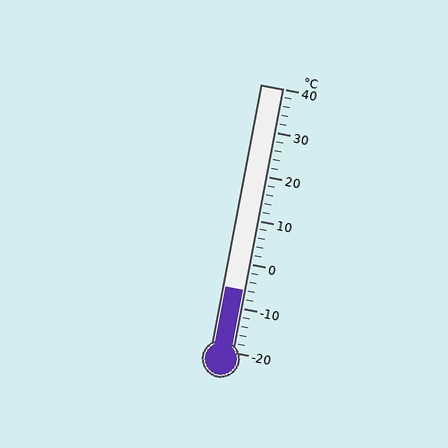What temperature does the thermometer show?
The thermometer shows approximately -6°C.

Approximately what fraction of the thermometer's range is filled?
The thermometer is filled to approximately 25% of its range.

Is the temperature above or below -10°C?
The temperature is above -10°C.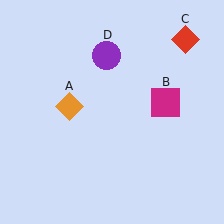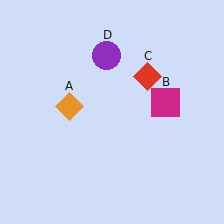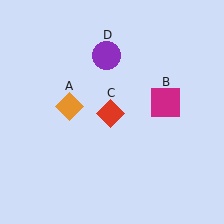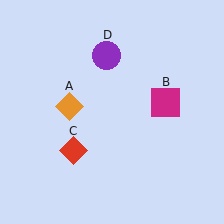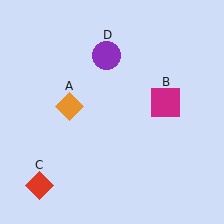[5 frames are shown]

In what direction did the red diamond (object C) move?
The red diamond (object C) moved down and to the left.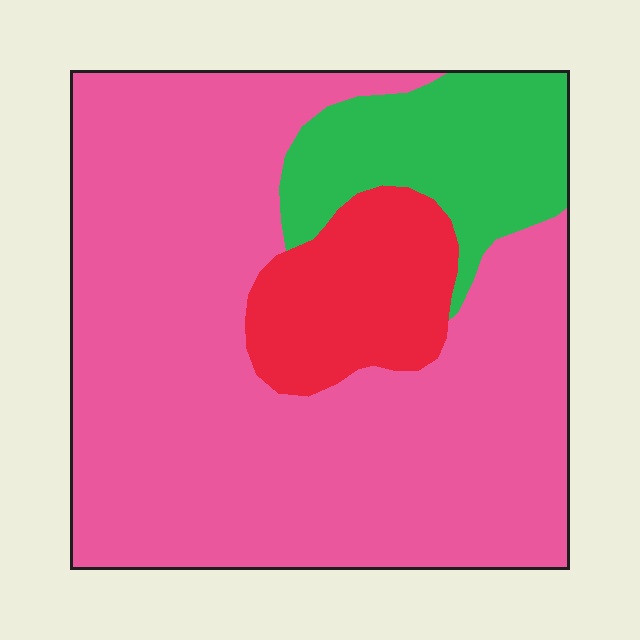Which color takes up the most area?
Pink, at roughly 70%.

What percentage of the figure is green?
Green covers 15% of the figure.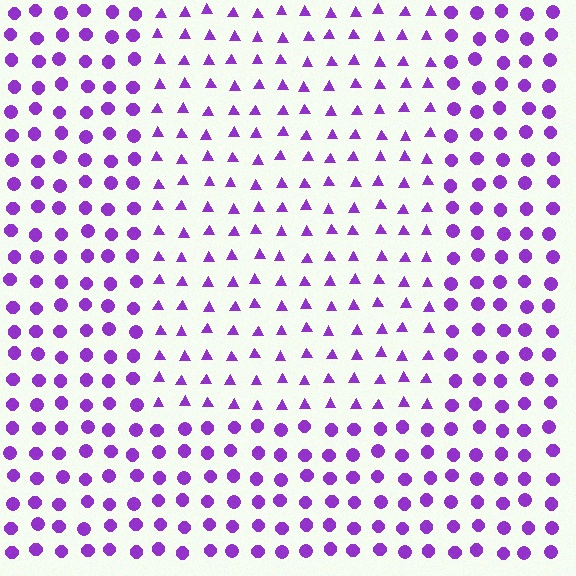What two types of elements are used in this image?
The image uses triangles inside the rectangle region and circles outside it.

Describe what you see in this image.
The image is filled with small purple elements arranged in a uniform grid. A rectangle-shaped region contains triangles, while the surrounding area contains circles. The boundary is defined purely by the change in element shape.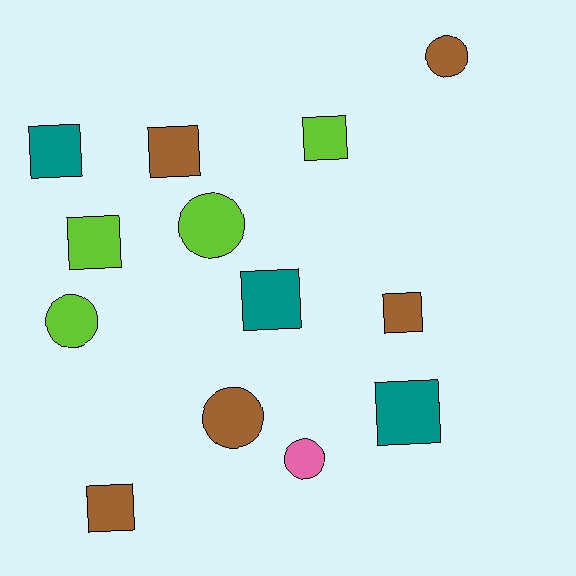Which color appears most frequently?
Brown, with 5 objects.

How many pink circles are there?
There is 1 pink circle.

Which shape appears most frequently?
Square, with 8 objects.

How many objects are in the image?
There are 13 objects.